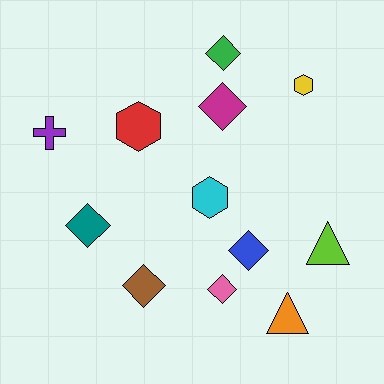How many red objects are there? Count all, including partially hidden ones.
There is 1 red object.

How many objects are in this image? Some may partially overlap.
There are 12 objects.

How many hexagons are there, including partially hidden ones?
There are 3 hexagons.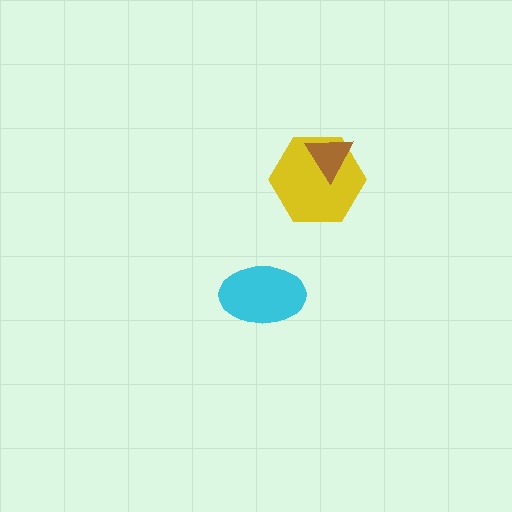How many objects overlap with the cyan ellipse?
0 objects overlap with the cyan ellipse.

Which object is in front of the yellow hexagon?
The brown triangle is in front of the yellow hexagon.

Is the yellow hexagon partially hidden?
Yes, it is partially covered by another shape.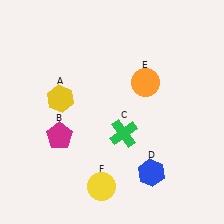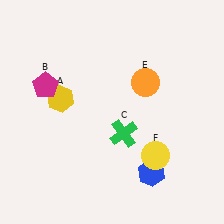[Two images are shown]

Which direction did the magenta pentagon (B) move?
The magenta pentagon (B) moved up.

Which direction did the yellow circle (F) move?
The yellow circle (F) moved right.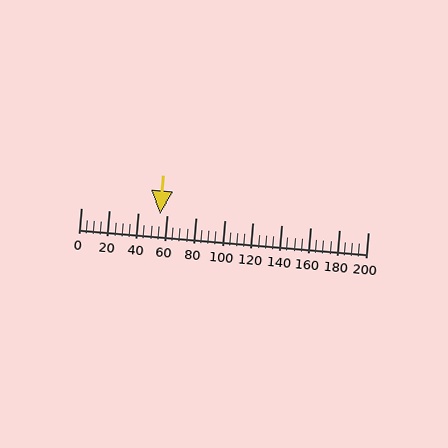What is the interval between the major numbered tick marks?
The major tick marks are spaced 20 units apart.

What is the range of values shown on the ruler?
The ruler shows values from 0 to 200.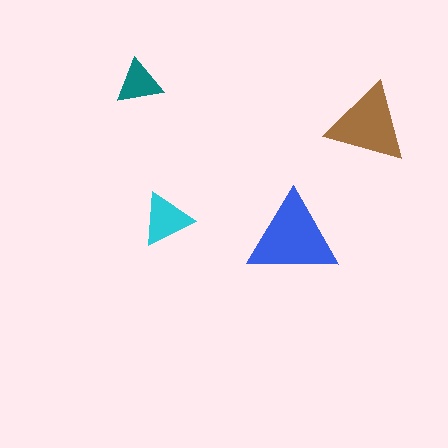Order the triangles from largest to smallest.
the blue one, the brown one, the cyan one, the teal one.